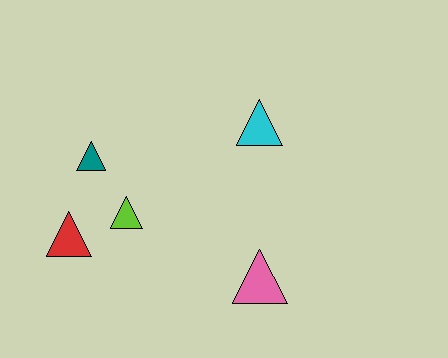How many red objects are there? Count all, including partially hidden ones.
There is 1 red object.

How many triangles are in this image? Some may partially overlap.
There are 5 triangles.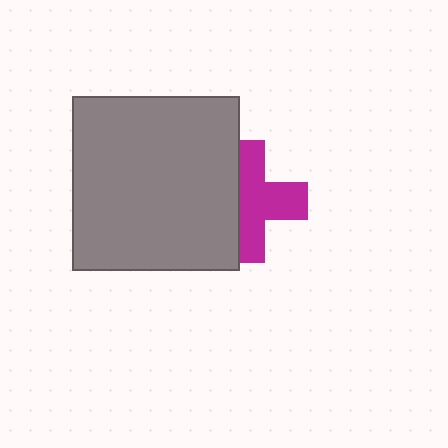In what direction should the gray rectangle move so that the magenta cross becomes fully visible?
The gray rectangle should move left. That is the shortest direction to clear the overlap and leave the magenta cross fully visible.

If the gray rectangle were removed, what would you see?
You would see the complete magenta cross.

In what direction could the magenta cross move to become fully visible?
The magenta cross could move right. That would shift it out from behind the gray rectangle entirely.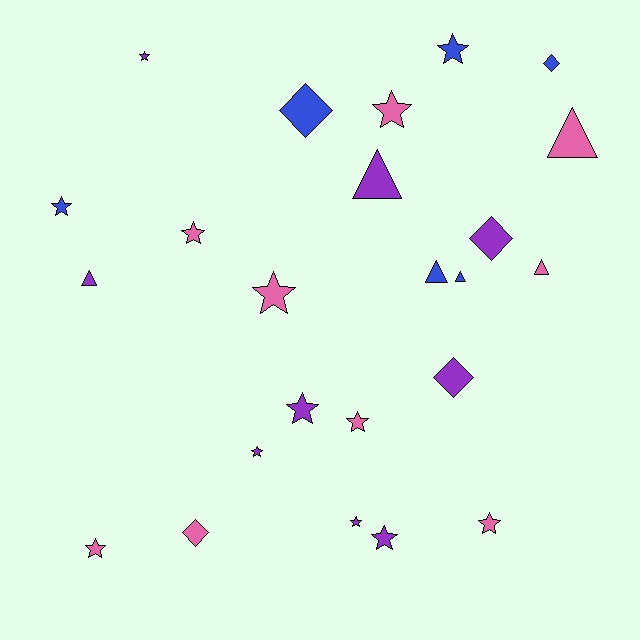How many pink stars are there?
There are 6 pink stars.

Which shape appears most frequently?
Star, with 13 objects.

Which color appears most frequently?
Purple, with 9 objects.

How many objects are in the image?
There are 24 objects.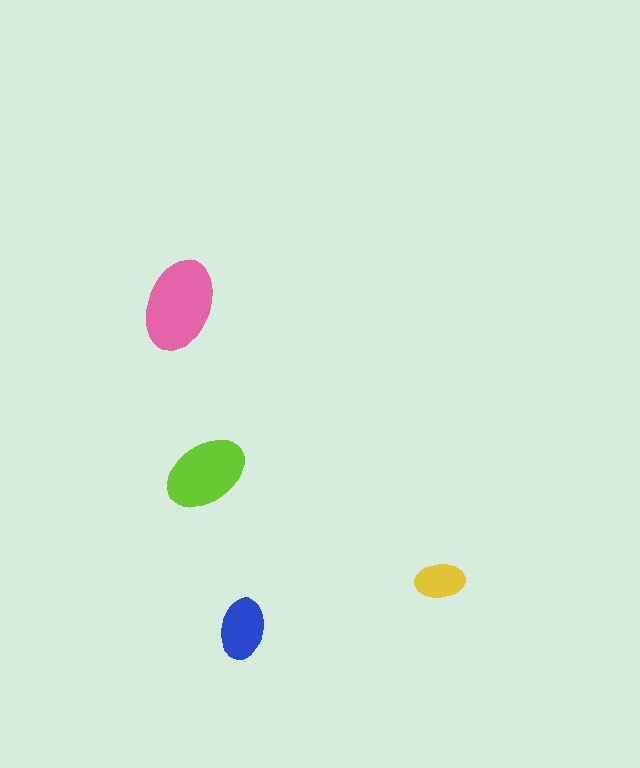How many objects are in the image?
There are 4 objects in the image.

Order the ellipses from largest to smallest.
the pink one, the lime one, the blue one, the yellow one.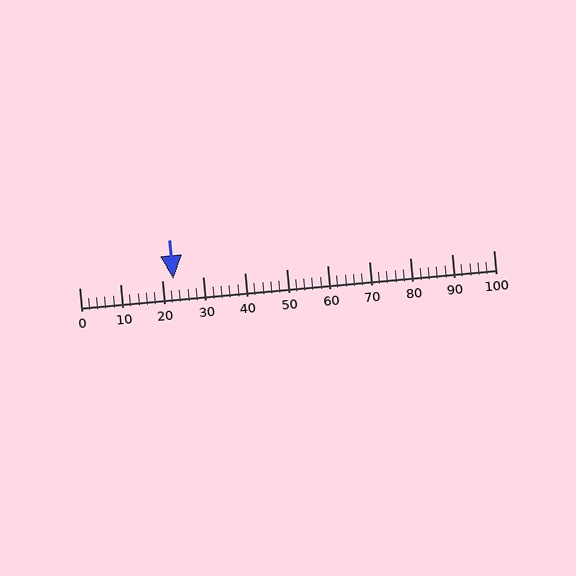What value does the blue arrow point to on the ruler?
The blue arrow points to approximately 23.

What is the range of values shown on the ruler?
The ruler shows values from 0 to 100.